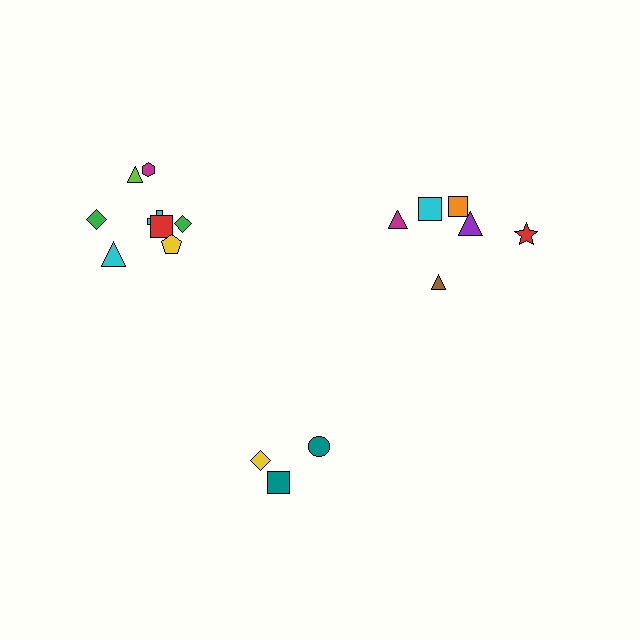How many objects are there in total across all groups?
There are 17 objects.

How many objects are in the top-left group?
There are 8 objects.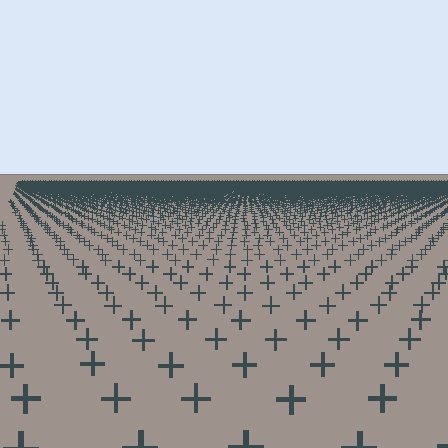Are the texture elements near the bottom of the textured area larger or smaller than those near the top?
Larger. Near the bottom, elements are closer to the viewer and appear at a bigger on-screen size.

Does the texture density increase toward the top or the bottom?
Density increases toward the top.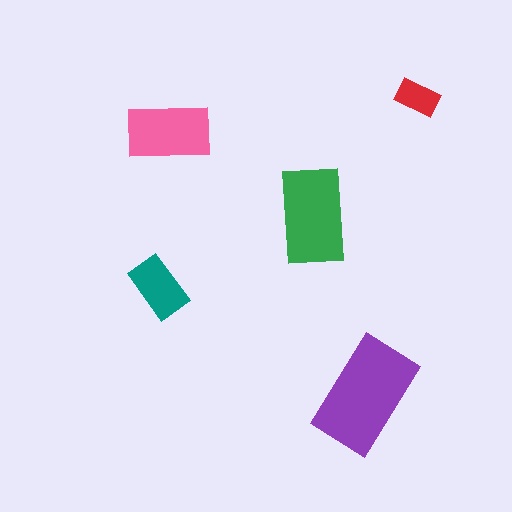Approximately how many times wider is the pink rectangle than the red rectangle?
About 2 times wider.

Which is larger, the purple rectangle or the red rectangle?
The purple one.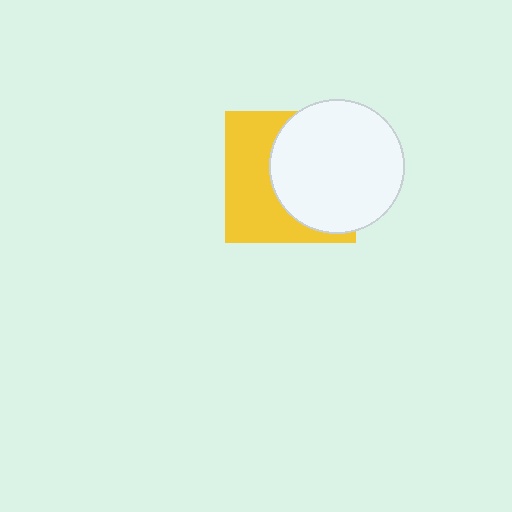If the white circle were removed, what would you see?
You would see the complete yellow square.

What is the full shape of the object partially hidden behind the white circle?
The partially hidden object is a yellow square.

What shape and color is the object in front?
The object in front is a white circle.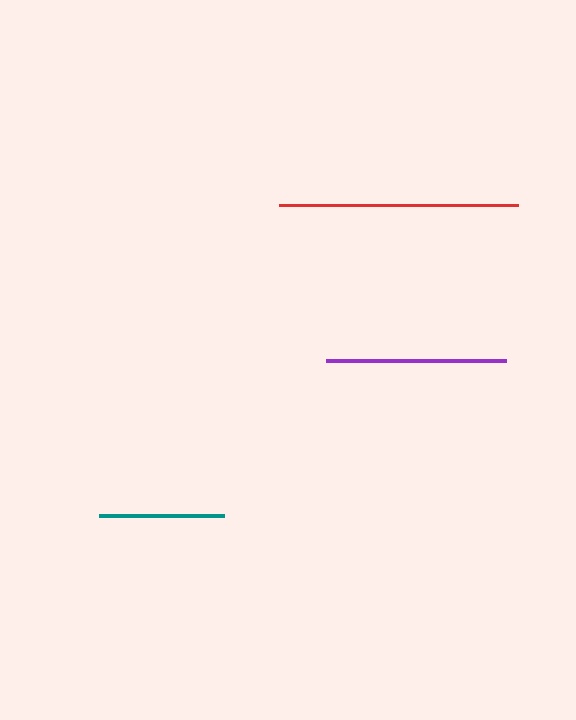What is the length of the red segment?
The red segment is approximately 239 pixels long.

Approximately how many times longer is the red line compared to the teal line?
The red line is approximately 1.9 times the length of the teal line.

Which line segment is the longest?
The red line is the longest at approximately 239 pixels.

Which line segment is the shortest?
The teal line is the shortest at approximately 124 pixels.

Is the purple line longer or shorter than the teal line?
The purple line is longer than the teal line.